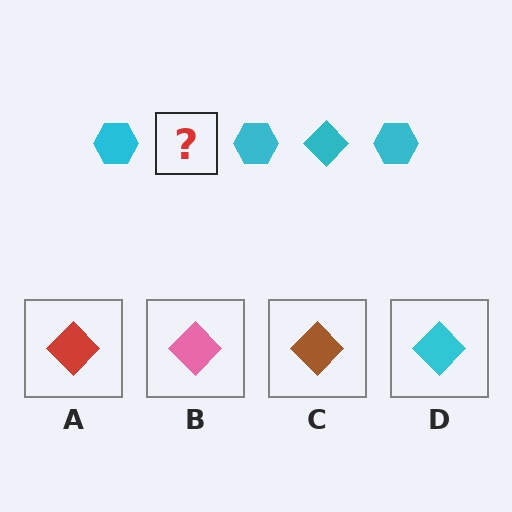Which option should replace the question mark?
Option D.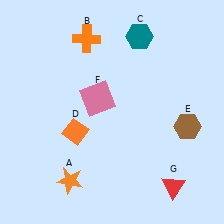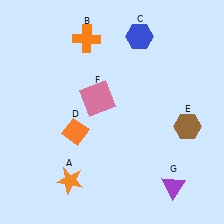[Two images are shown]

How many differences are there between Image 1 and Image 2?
There are 2 differences between the two images.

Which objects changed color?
C changed from teal to blue. G changed from red to purple.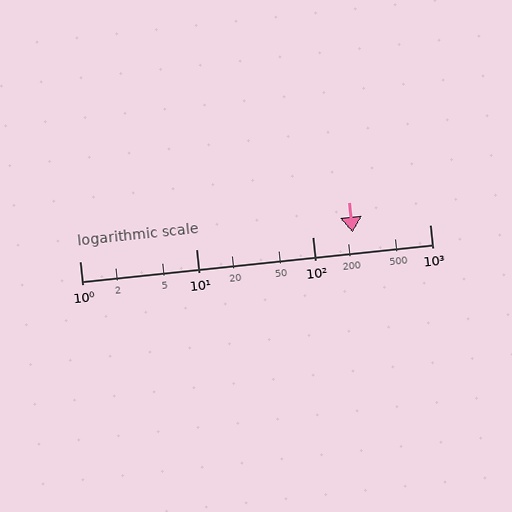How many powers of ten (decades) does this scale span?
The scale spans 3 decades, from 1 to 1000.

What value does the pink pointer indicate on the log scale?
The pointer indicates approximately 220.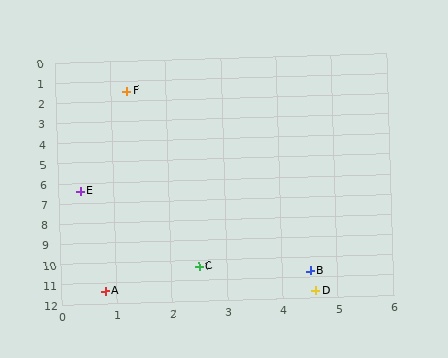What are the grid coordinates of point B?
Point B is at approximately (4.5, 10.7).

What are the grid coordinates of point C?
Point C is at approximately (2.5, 10.3).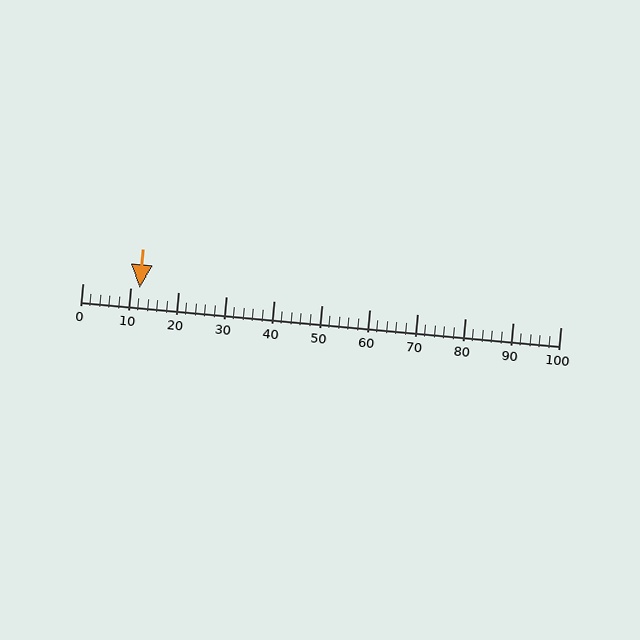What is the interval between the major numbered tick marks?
The major tick marks are spaced 10 units apart.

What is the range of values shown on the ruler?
The ruler shows values from 0 to 100.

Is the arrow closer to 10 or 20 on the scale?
The arrow is closer to 10.